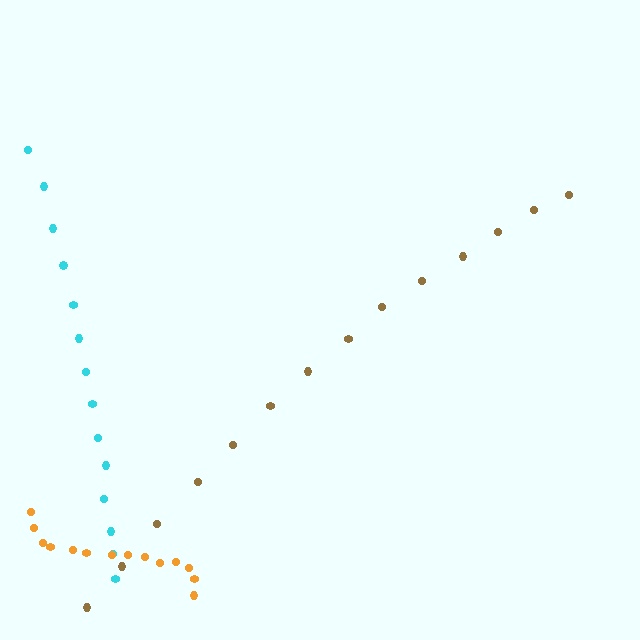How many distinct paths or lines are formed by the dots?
There are 3 distinct paths.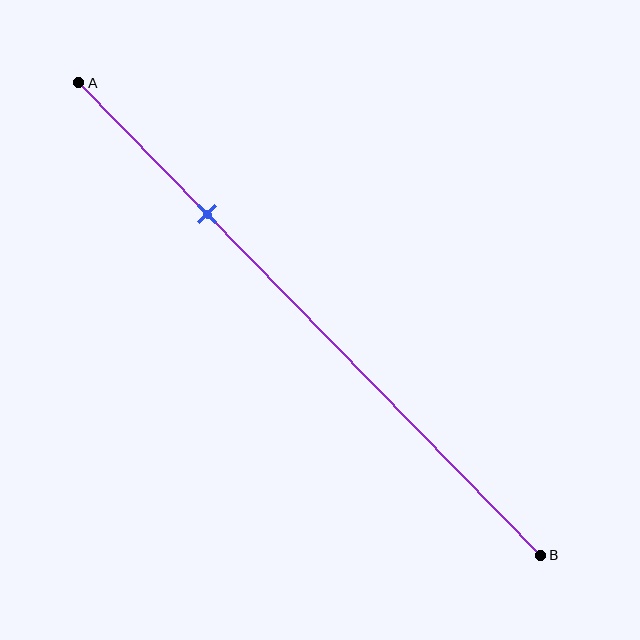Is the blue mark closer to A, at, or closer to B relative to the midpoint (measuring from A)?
The blue mark is closer to point A than the midpoint of segment AB.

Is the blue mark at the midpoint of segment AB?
No, the mark is at about 30% from A, not at the 50% midpoint.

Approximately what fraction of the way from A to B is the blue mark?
The blue mark is approximately 30% of the way from A to B.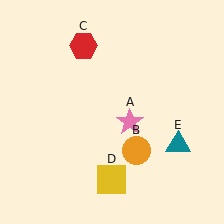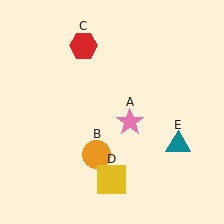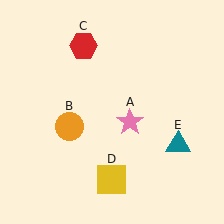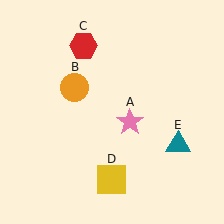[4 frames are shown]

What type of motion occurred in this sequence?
The orange circle (object B) rotated clockwise around the center of the scene.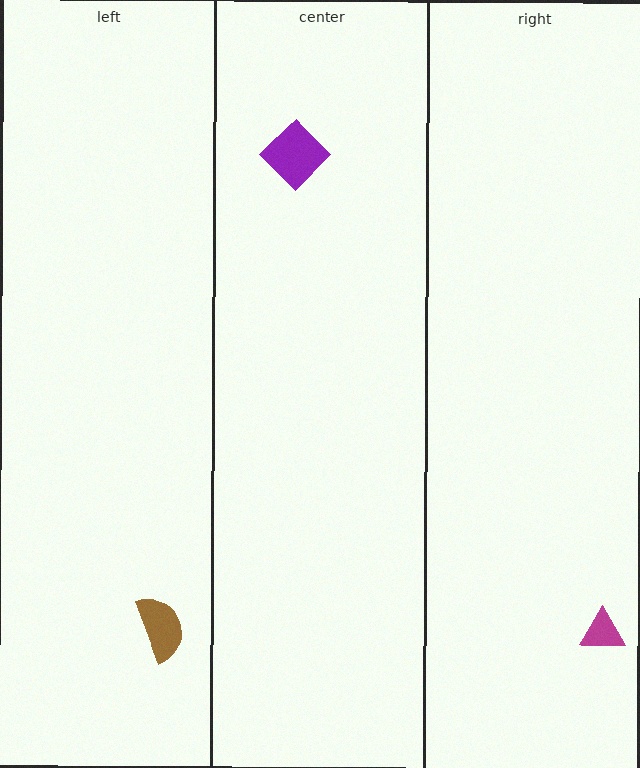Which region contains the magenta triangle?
The right region.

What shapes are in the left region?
The brown semicircle.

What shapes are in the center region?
The purple diamond.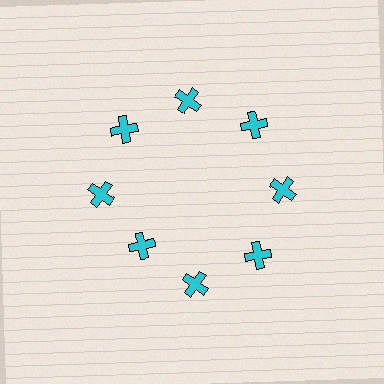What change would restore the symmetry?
The symmetry would be restored by moving it outward, back onto the ring so that all 8 crosses sit at equal angles and equal distance from the center.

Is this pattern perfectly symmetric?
No. The 8 cyan crosses are arranged in a ring, but one element near the 8 o'clock position is pulled inward toward the center, breaking the 8-fold rotational symmetry.